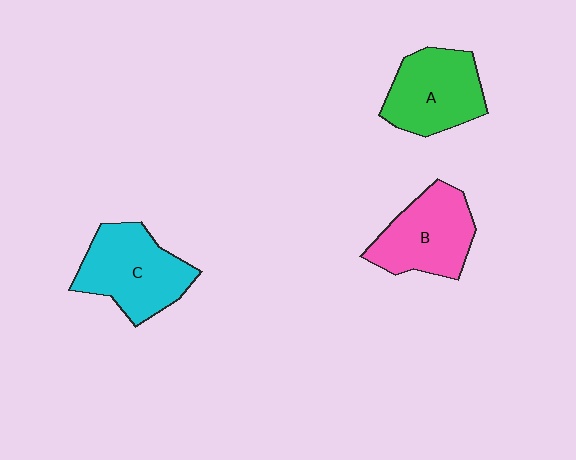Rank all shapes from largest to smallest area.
From largest to smallest: C (cyan), B (pink), A (green).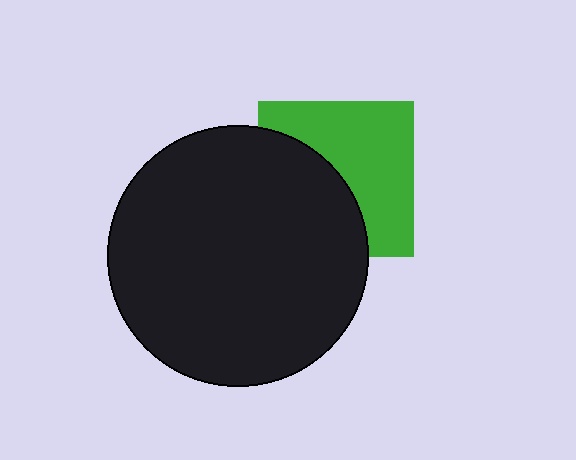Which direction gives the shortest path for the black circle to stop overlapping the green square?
Moving left gives the shortest separation.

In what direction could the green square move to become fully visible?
The green square could move right. That would shift it out from behind the black circle entirely.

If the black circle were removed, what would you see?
You would see the complete green square.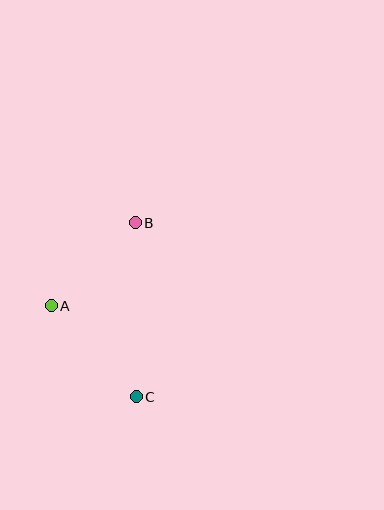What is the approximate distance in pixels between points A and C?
The distance between A and C is approximately 125 pixels.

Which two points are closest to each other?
Points A and B are closest to each other.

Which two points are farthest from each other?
Points B and C are farthest from each other.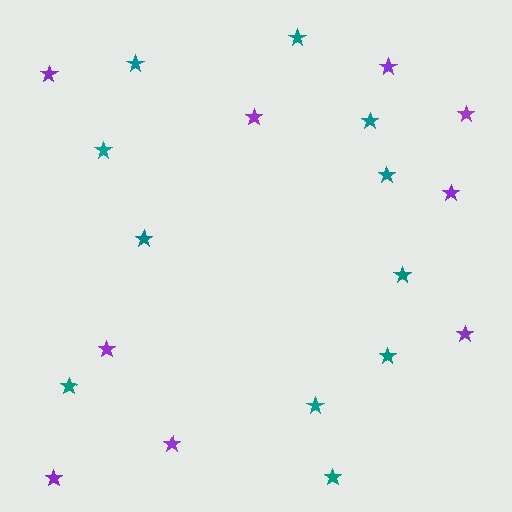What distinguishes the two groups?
There are 2 groups: one group of purple stars (9) and one group of teal stars (11).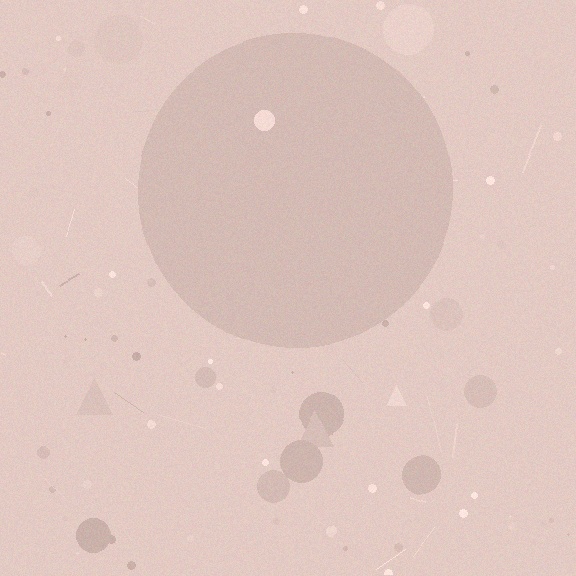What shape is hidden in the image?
A circle is hidden in the image.